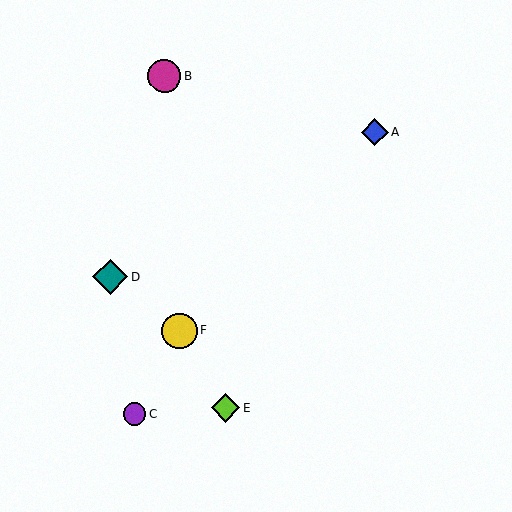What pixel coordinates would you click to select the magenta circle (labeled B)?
Click at (165, 76) to select the magenta circle B.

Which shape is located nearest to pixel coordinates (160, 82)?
The magenta circle (labeled B) at (165, 76) is nearest to that location.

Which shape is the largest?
The yellow circle (labeled F) is the largest.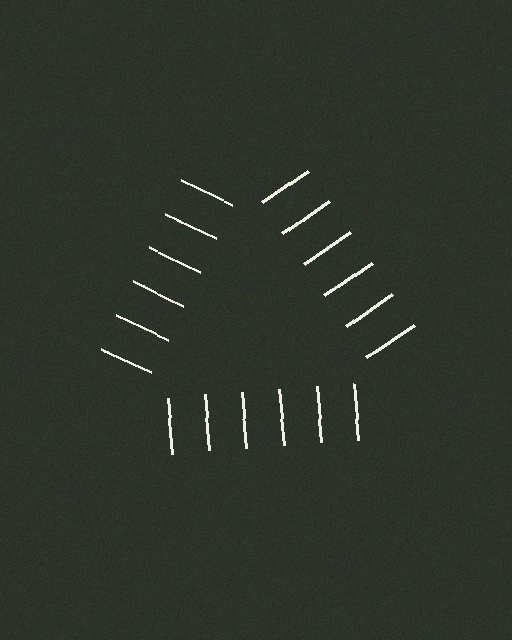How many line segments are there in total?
18 — 6 along each of the 3 edges.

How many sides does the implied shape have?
3 sides — the line-ends trace a triangle.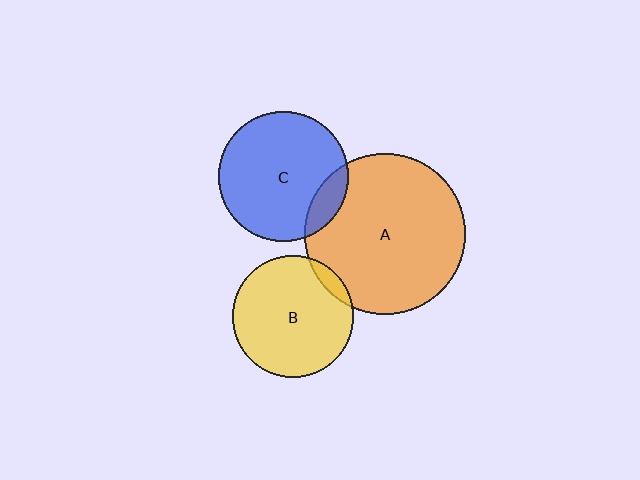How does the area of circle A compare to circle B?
Approximately 1.8 times.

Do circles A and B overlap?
Yes.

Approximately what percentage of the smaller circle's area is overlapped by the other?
Approximately 5%.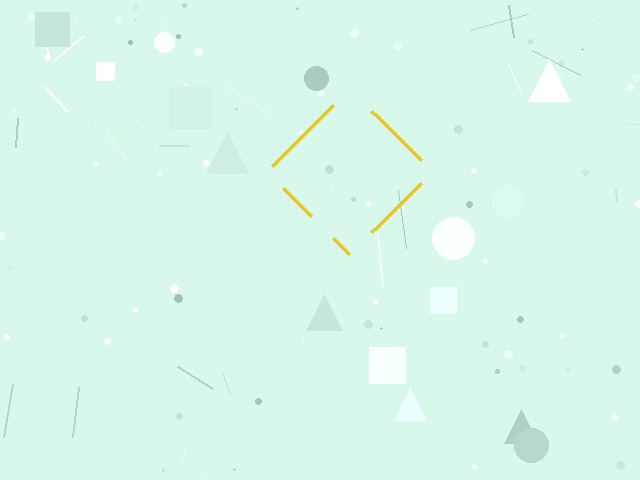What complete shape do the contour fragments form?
The contour fragments form a diamond.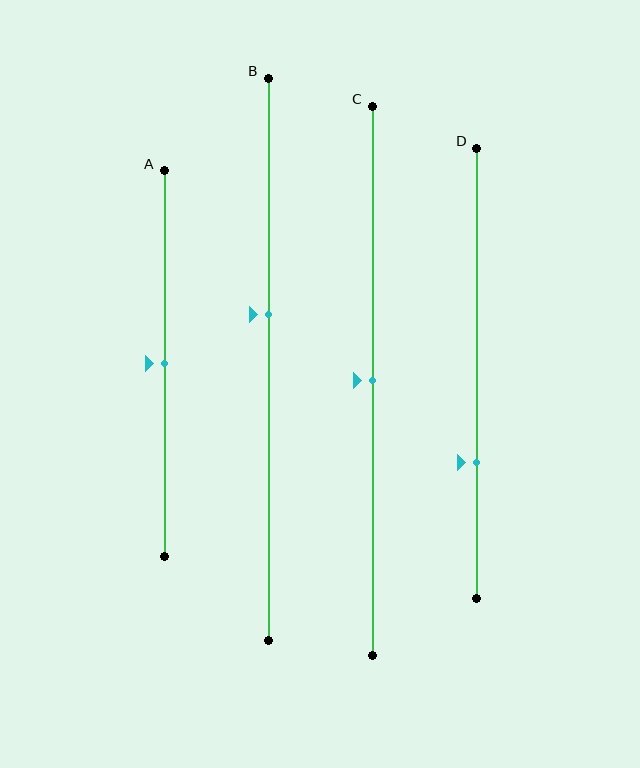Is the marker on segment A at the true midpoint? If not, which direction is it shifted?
Yes, the marker on segment A is at the true midpoint.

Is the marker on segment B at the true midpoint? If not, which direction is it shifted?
No, the marker on segment B is shifted upward by about 8% of the segment length.